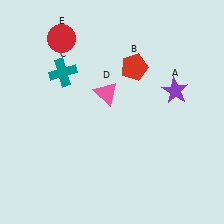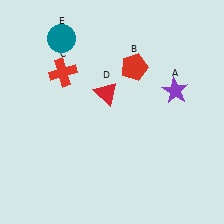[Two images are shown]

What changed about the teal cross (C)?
In Image 1, C is teal. In Image 2, it changed to red.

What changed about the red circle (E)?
In Image 1, E is red. In Image 2, it changed to teal.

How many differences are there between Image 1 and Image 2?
There are 3 differences between the two images.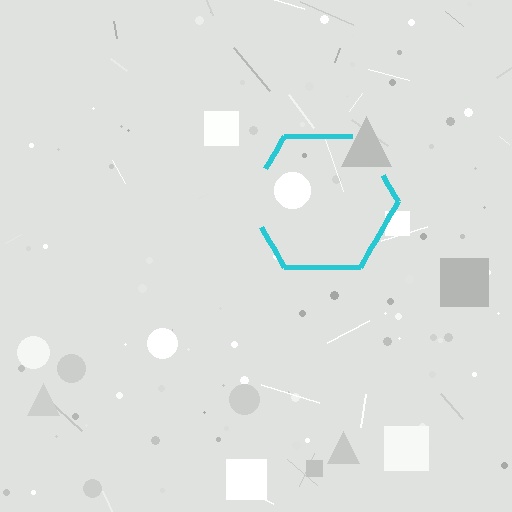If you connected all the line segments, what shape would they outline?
They would outline a hexagon.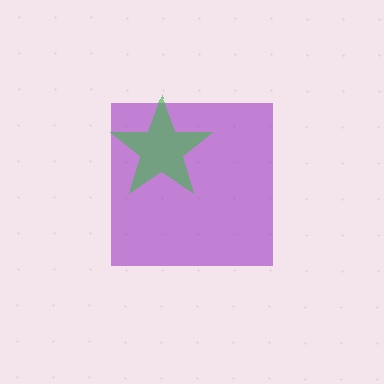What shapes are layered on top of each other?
The layered shapes are: a purple square, a green star.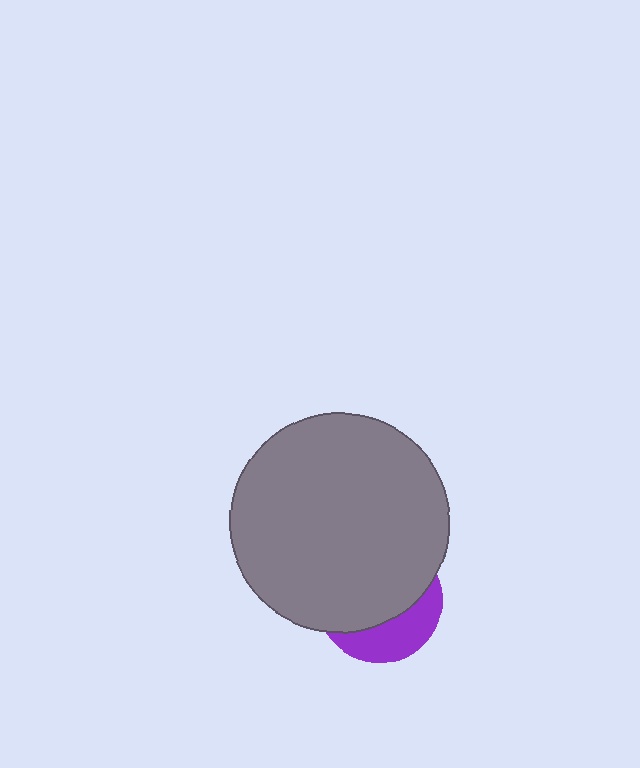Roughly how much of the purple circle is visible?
A small part of it is visible (roughly 33%).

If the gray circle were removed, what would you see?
You would see the complete purple circle.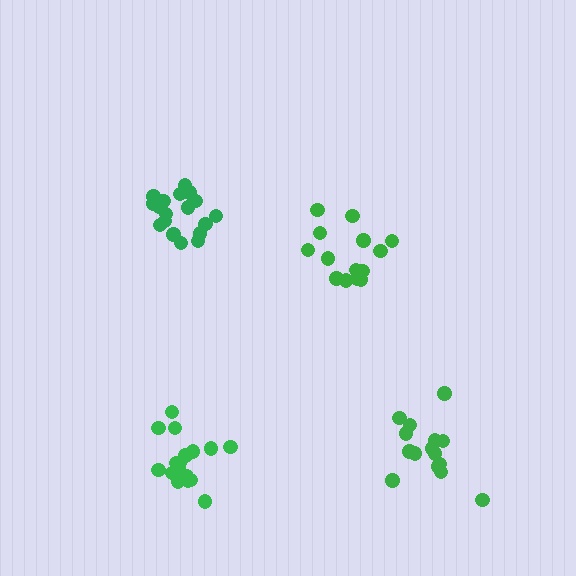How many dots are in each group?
Group 1: 18 dots, Group 2: 15 dots, Group 3: 18 dots, Group 4: 14 dots (65 total).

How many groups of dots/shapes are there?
There are 4 groups.